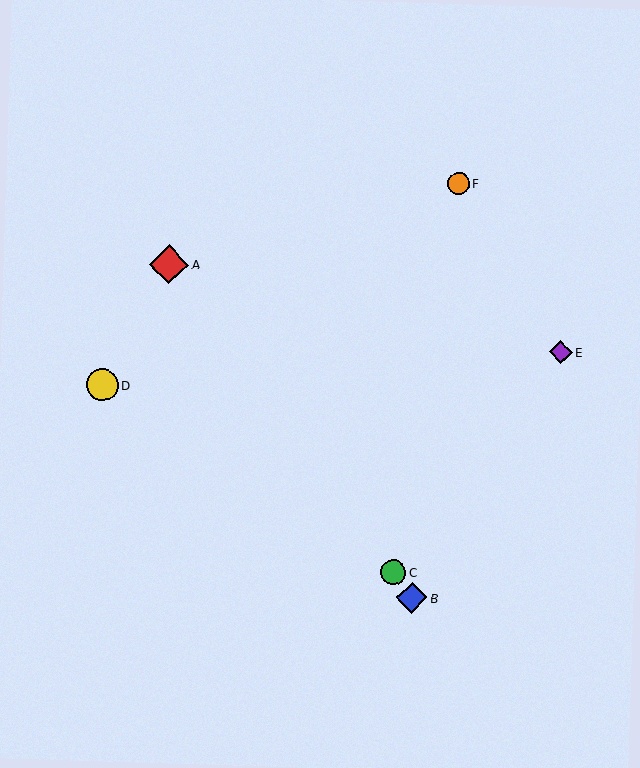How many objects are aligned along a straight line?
3 objects (A, B, C) are aligned along a straight line.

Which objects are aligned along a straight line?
Objects A, B, C are aligned along a straight line.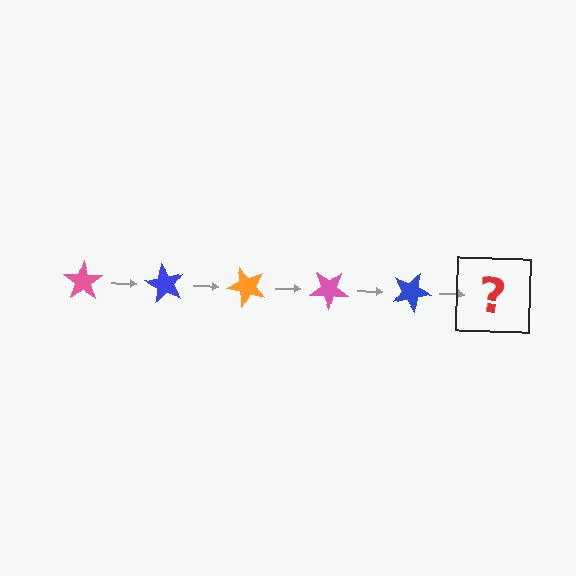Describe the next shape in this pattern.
It should be an orange star, rotated 300 degrees from the start.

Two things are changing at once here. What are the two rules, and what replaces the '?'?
The two rules are that it rotates 60 degrees each step and the color cycles through pink, blue, and orange. The '?' should be an orange star, rotated 300 degrees from the start.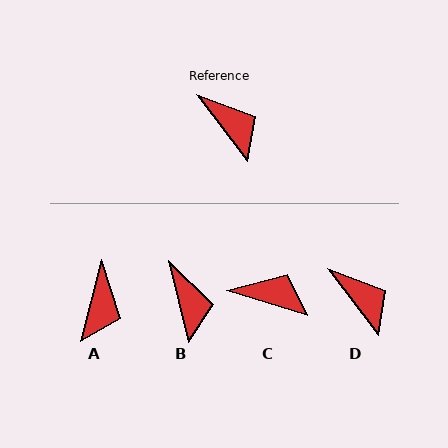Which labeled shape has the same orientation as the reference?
D.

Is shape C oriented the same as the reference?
No, it is off by about 36 degrees.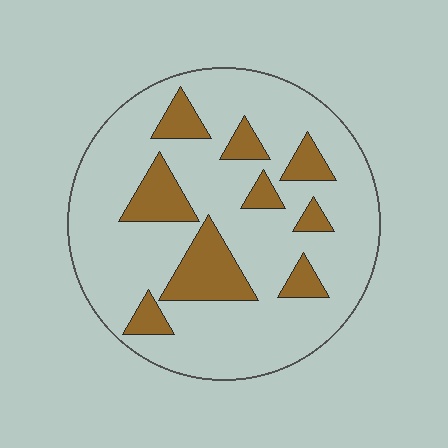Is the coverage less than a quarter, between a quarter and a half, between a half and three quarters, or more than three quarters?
Less than a quarter.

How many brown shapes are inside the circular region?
9.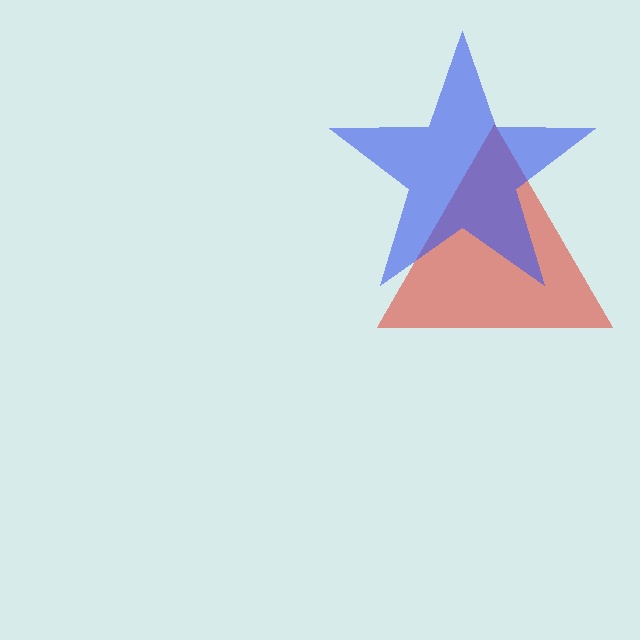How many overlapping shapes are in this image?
There are 2 overlapping shapes in the image.